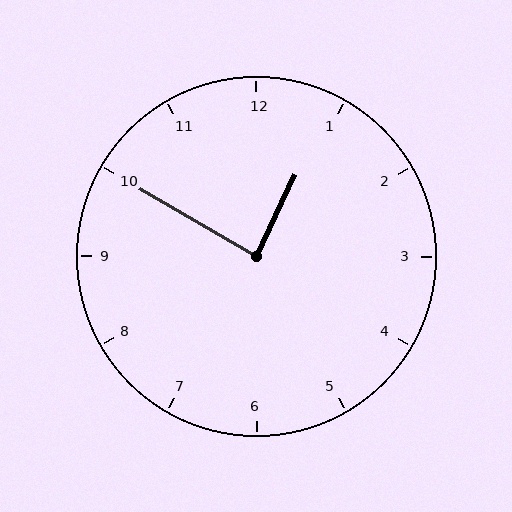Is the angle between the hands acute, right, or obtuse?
It is right.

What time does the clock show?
12:50.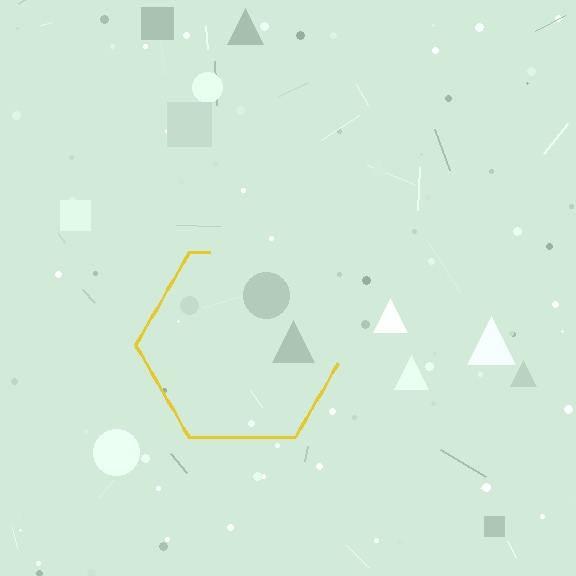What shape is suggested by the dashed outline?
The dashed outline suggests a hexagon.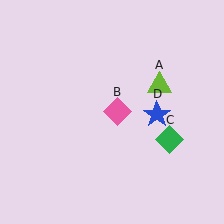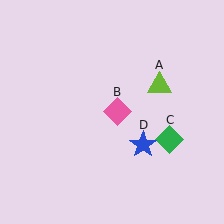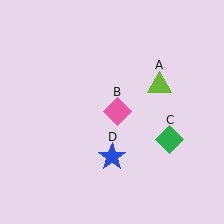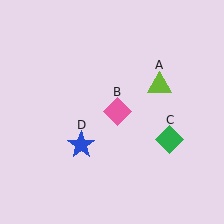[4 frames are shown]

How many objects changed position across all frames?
1 object changed position: blue star (object D).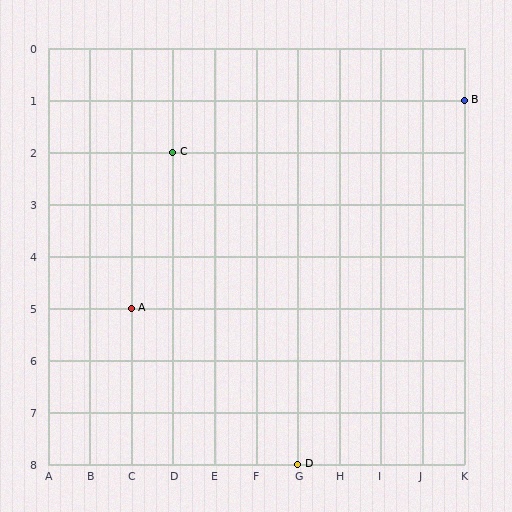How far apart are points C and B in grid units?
Points C and B are 7 columns and 1 row apart (about 7.1 grid units diagonally).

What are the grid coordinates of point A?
Point A is at grid coordinates (C, 5).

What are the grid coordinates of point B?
Point B is at grid coordinates (K, 1).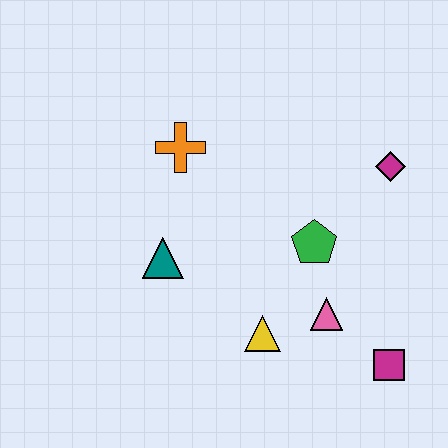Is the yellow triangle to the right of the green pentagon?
No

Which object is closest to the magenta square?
The pink triangle is closest to the magenta square.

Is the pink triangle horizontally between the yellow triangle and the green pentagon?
No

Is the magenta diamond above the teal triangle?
Yes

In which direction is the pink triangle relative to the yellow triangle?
The pink triangle is to the right of the yellow triangle.